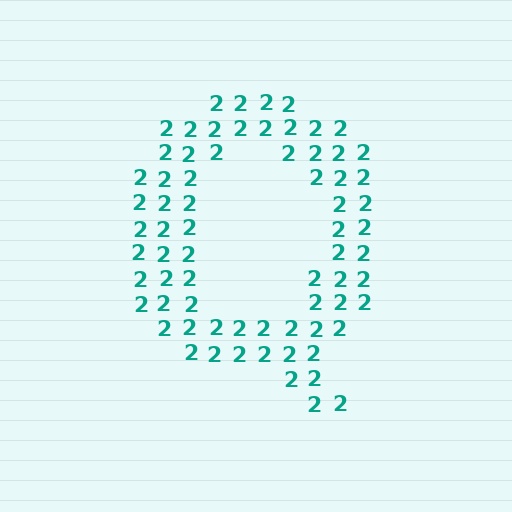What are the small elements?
The small elements are digit 2's.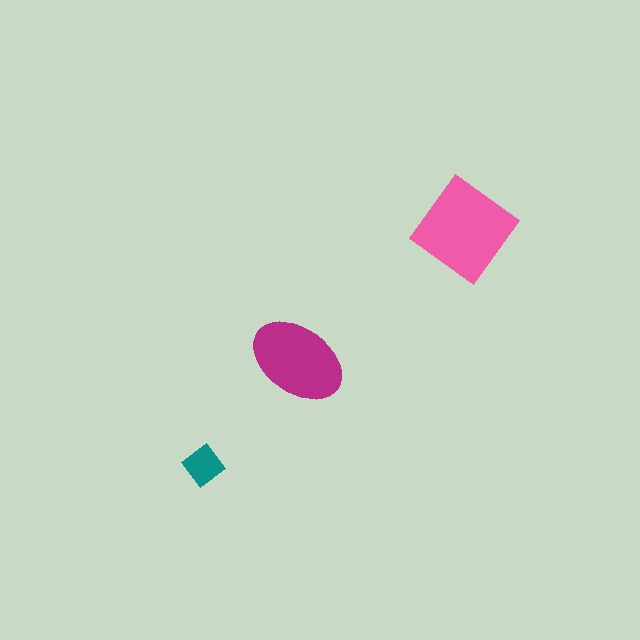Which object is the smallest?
The teal diamond.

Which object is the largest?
The pink diamond.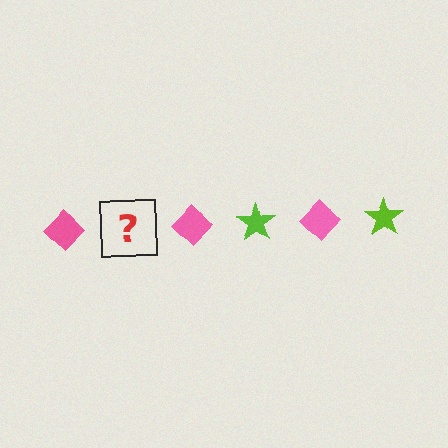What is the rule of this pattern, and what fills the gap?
The rule is that the pattern alternates between pink diamond and lime star. The gap should be filled with a lime star.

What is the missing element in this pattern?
The missing element is a lime star.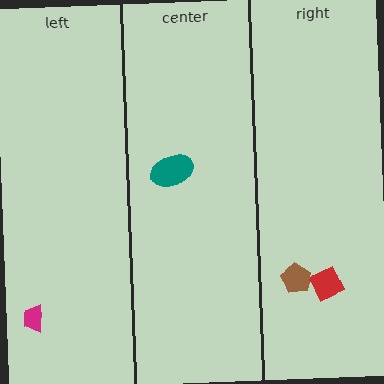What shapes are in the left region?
The magenta trapezoid.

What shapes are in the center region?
The teal ellipse.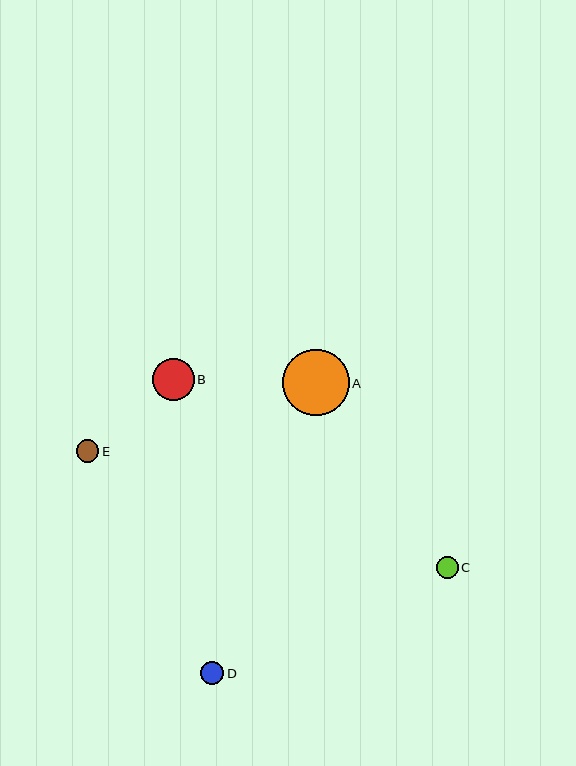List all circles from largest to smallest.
From largest to smallest: A, B, D, E, C.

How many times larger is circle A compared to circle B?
Circle A is approximately 1.6 times the size of circle B.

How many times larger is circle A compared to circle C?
Circle A is approximately 3.0 times the size of circle C.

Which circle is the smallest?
Circle C is the smallest with a size of approximately 22 pixels.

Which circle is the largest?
Circle A is the largest with a size of approximately 66 pixels.